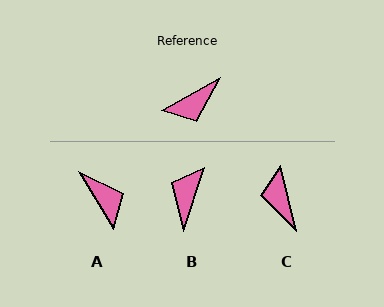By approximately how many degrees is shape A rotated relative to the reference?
Approximately 92 degrees counter-clockwise.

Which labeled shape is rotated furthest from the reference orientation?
B, about 138 degrees away.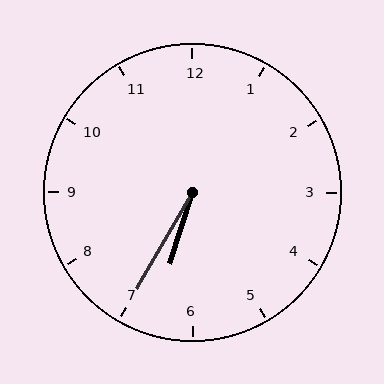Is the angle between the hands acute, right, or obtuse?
It is acute.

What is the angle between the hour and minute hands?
Approximately 12 degrees.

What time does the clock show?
6:35.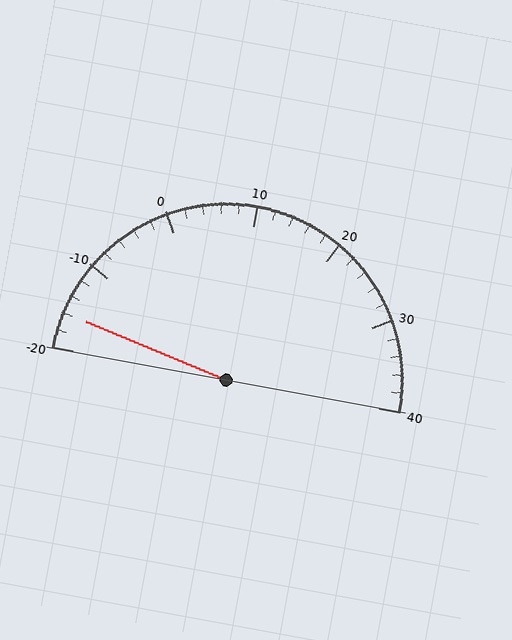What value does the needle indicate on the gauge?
The needle indicates approximately -16.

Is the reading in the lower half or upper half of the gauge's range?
The reading is in the lower half of the range (-20 to 40).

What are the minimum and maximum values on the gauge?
The gauge ranges from -20 to 40.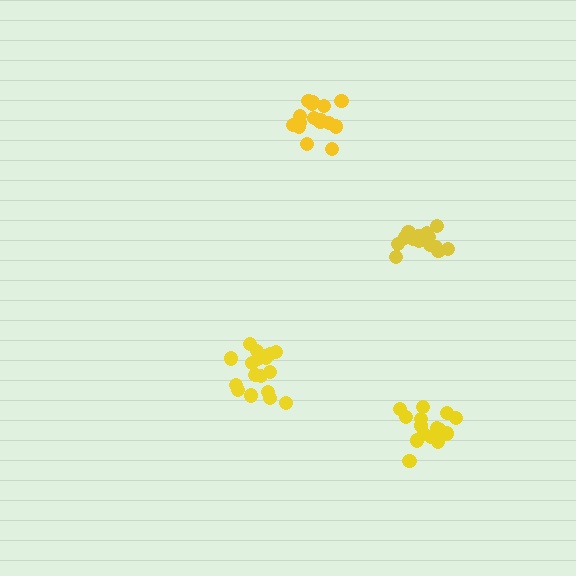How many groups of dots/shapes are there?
There are 4 groups.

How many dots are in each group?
Group 1: 15 dots, Group 2: 17 dots, Group 3: 19 dots, Group 4: 17 dots (68 total).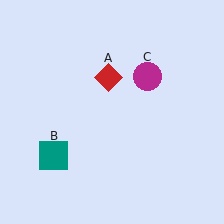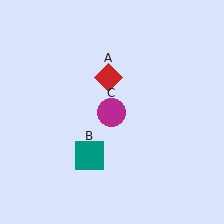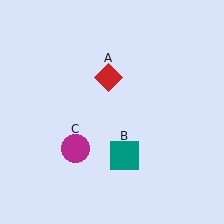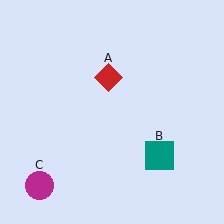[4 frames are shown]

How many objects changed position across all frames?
2 objects changed position: teal square (object B), magenta circle (object C).